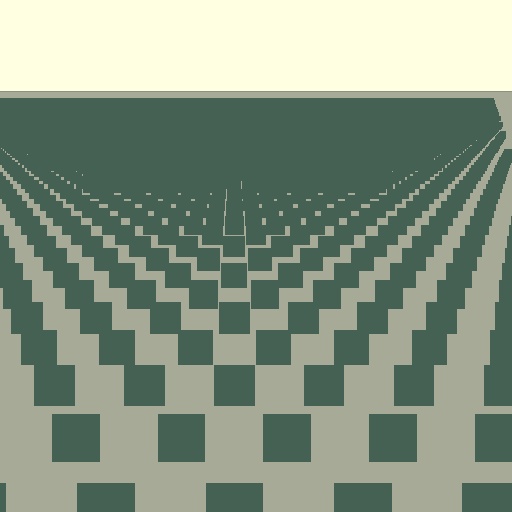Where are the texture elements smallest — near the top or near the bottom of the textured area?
Near the top.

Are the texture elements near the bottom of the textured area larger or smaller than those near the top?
Larger. Near the bottom, elements are closer to the viewer and appear at a bigger on-screen size.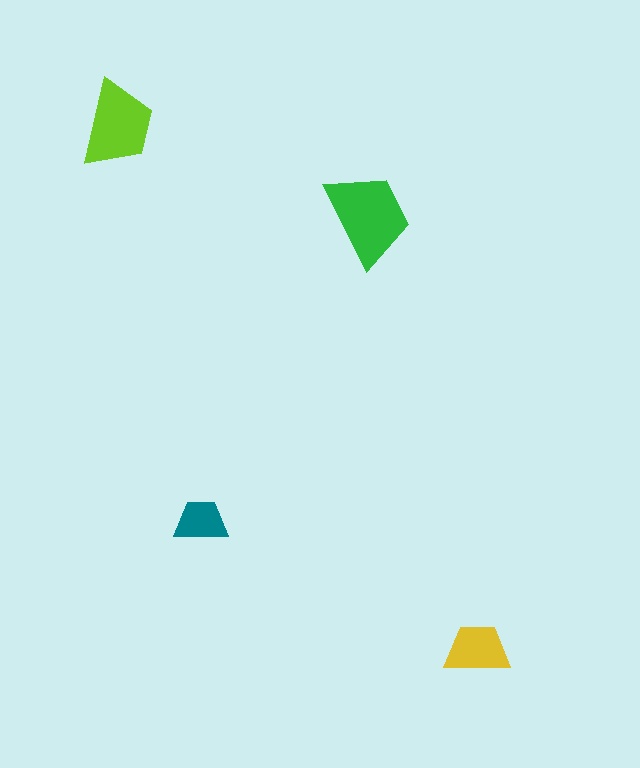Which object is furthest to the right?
The yellow trapezoid is rightmost.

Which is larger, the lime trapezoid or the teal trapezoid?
The lime one.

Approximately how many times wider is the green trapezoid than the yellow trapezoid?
About 1.5 times wider.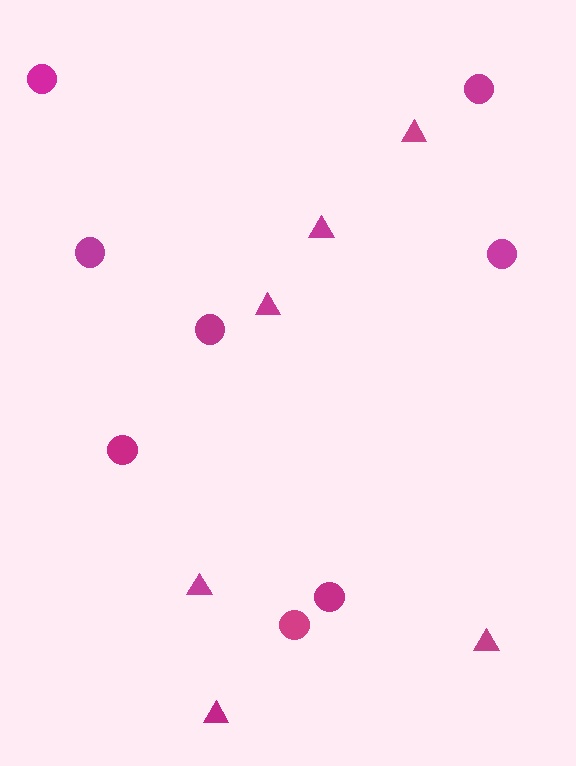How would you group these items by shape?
There are 2 groups: one group of triangles (6) and one group of circles (8).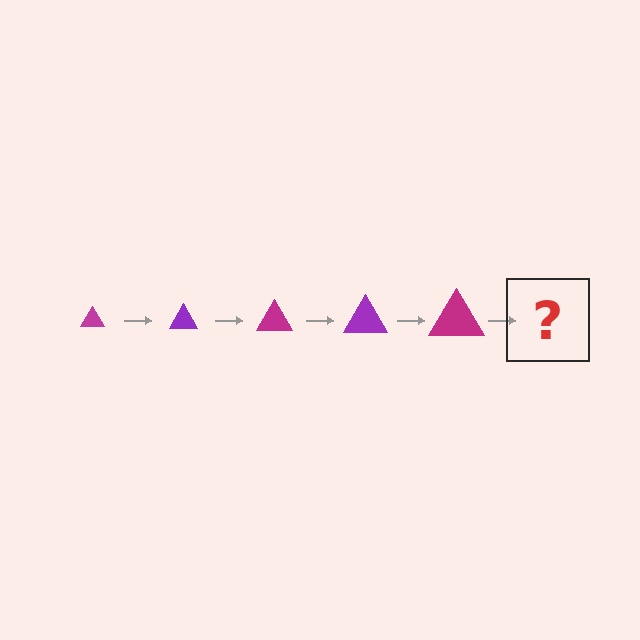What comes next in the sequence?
The next element should be a purple triangle, larger than the previous one.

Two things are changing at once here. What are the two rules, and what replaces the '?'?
The two rules are that the triangle grows larger each step and the color cycles through magenta and purple. The '?' should be a purple triangle, larger than the previous one.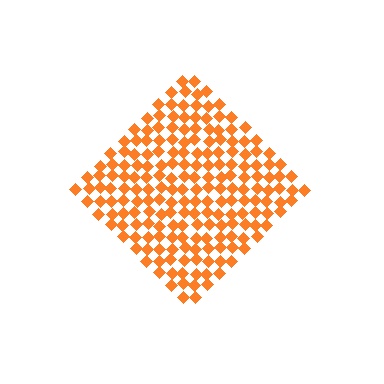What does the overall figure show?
The overall figure shows a diamond.